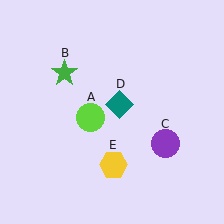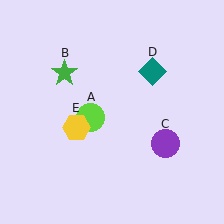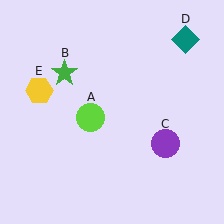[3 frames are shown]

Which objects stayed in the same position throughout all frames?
Lime circle (object A) and green star (object B) and purple circle (object C) remained stationary.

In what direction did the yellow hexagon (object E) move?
The yellow hexagon (object E) moved up and to the left.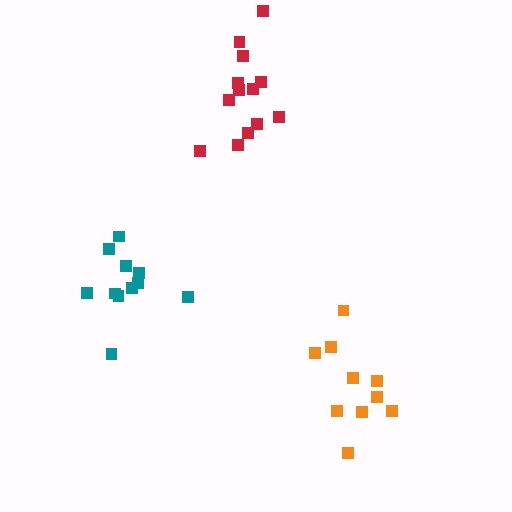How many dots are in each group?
Group 1: 11 dots, Group 2: 10 dots, Group 3: 13 dots (34 total).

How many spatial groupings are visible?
There are 3 spatial groupings.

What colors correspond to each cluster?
The clusters are colored: teal, orange, red.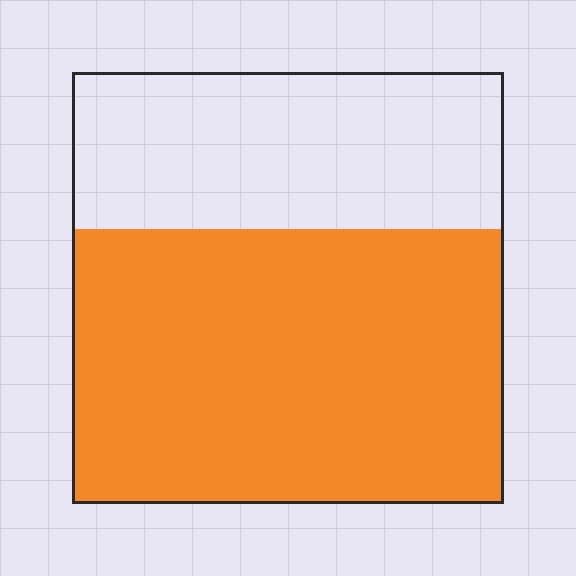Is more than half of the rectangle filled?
Yes.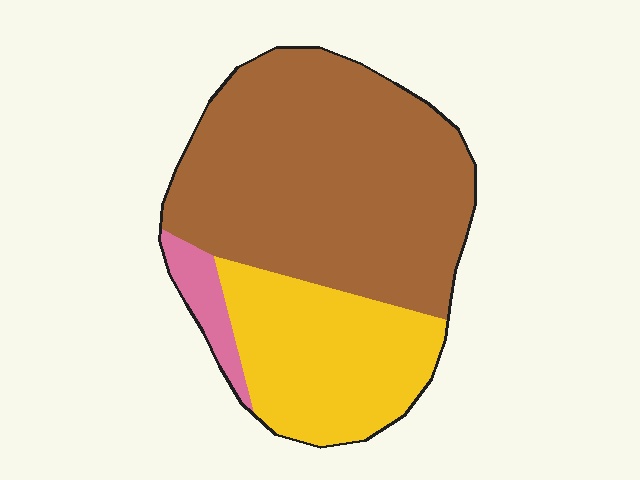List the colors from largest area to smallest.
From largest to smallest: brown, yellow, pink.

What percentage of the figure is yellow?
Yellow covers 30% of the figure.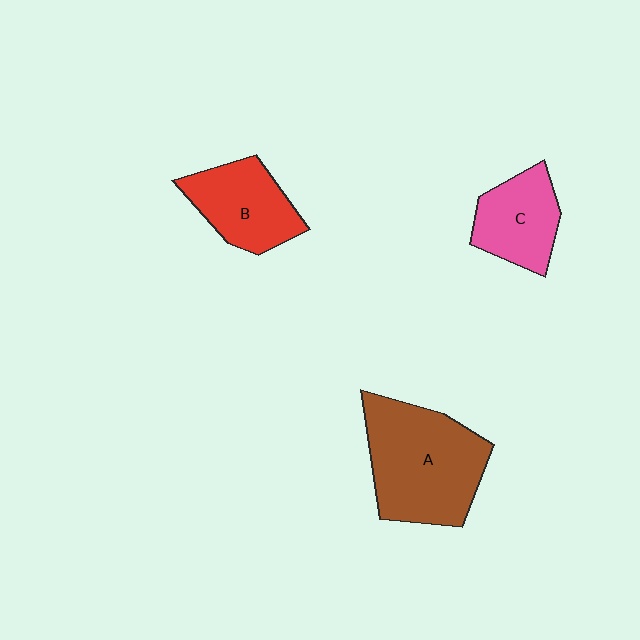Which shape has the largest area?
Shape A (brown).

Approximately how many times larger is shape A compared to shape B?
Approximately 1.6 times.